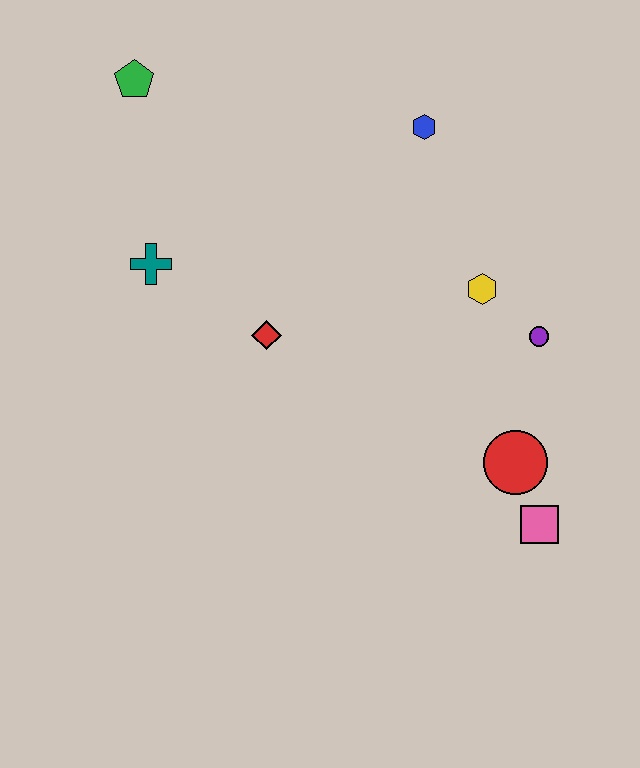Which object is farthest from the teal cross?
The pink square is farthest from the teal cross.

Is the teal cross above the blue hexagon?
No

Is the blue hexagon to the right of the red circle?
No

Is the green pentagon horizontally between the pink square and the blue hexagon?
No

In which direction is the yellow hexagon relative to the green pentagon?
The yellow hexagon is to the right of the green pentagon.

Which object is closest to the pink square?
The red circle is closest to the pink square.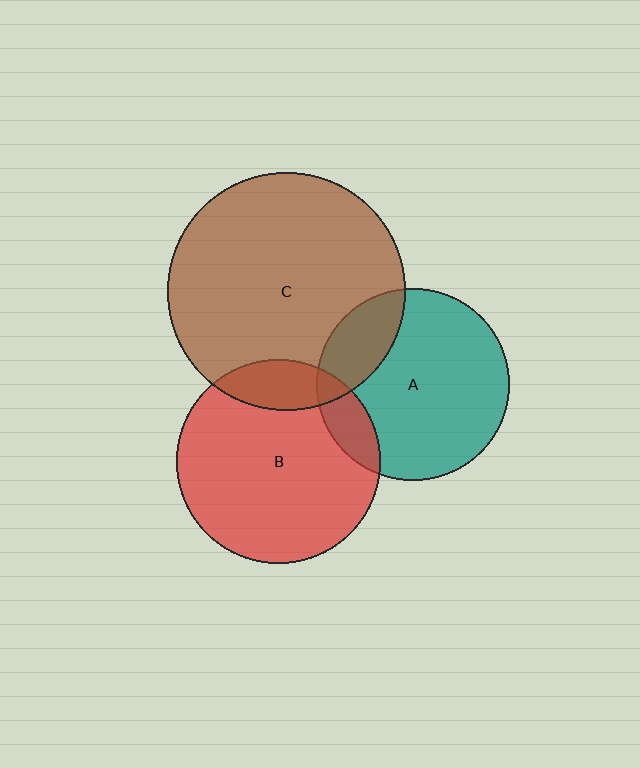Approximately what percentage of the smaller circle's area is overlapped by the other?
Approximately 20%.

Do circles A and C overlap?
Yes.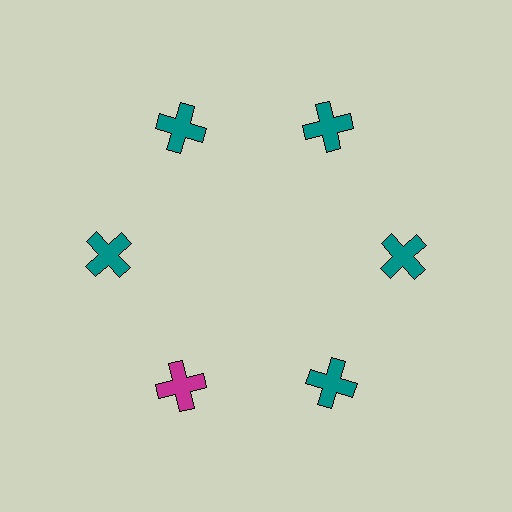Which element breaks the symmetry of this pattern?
The magenta cross at roughly the 7 o'clock position breaks the symmetry. All other shapes are teal crosses.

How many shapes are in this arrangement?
There are 6 shapes arranged in a ring pattern.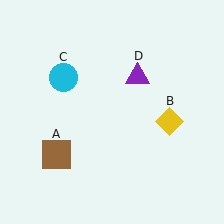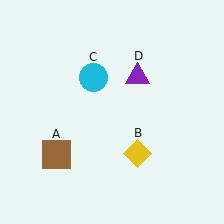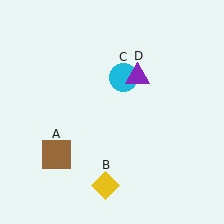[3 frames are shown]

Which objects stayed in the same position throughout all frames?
Brown square (object A) and purple triangle (object D) remained stationary.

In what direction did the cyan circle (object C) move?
The cyan circle (object C) moved right.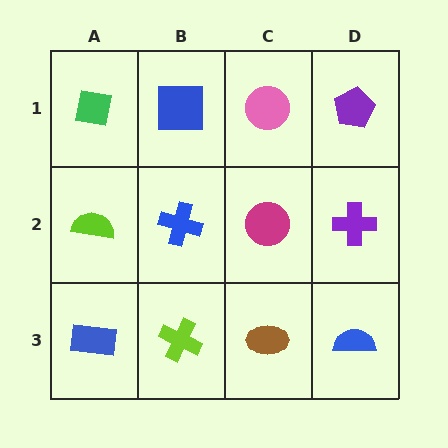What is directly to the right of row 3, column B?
A brown ellipse.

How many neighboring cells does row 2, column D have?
3.